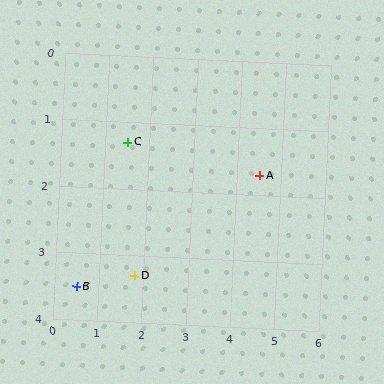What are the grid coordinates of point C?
Point C is at approximately (1.5, 1.3).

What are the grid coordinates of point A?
Point A is at approximately (4.5, 1.7).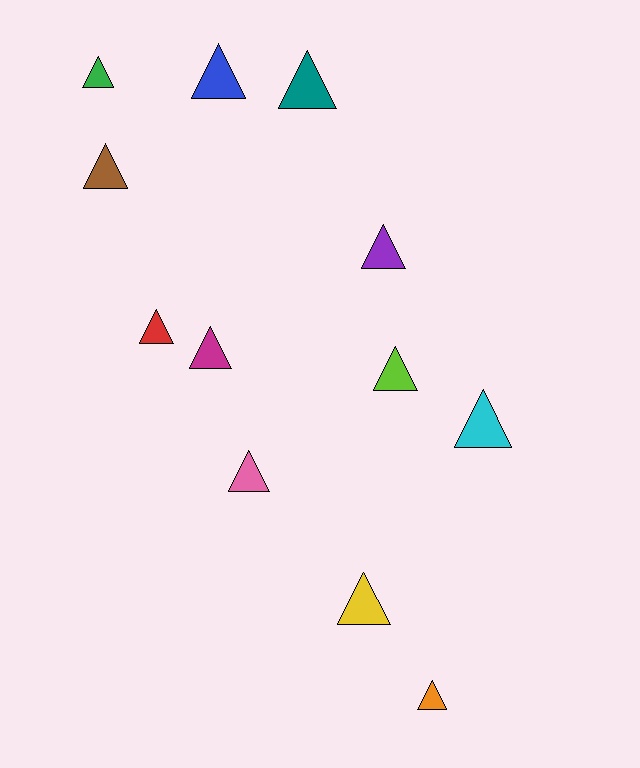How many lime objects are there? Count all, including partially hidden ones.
There is 1 lime object.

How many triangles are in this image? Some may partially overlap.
There are 12 triangles.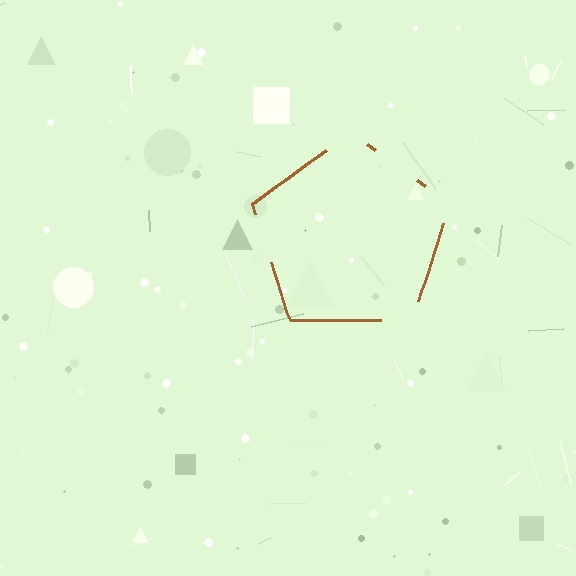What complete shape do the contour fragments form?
The contour fragments form a pentagon.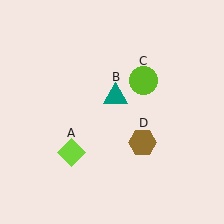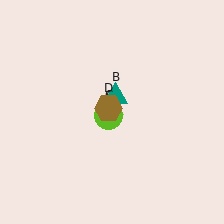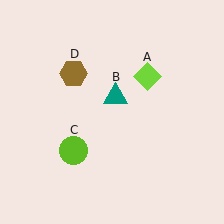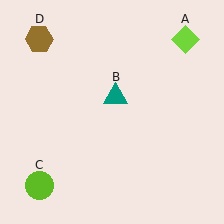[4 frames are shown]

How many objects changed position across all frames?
3 objects changed position: lime diamond (object A), lime circle (object C), brown hexagon (object D).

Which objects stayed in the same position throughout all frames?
Teal triangle (object B) remained stationary.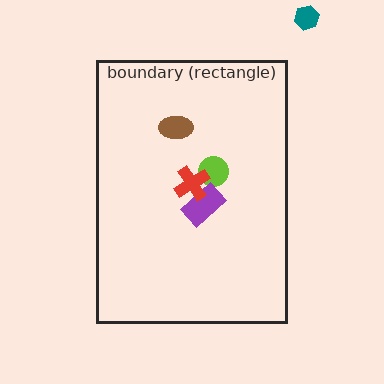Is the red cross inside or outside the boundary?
Inside.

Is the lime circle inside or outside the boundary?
Inside.